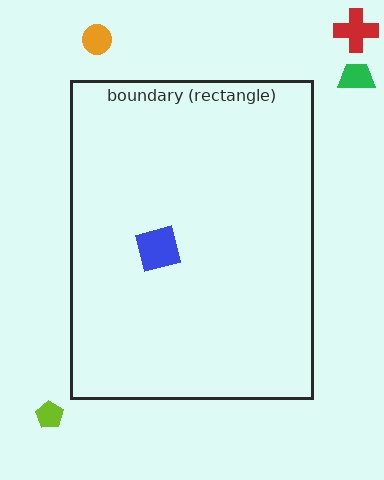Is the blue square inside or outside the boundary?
Inside.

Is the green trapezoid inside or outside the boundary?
Outside.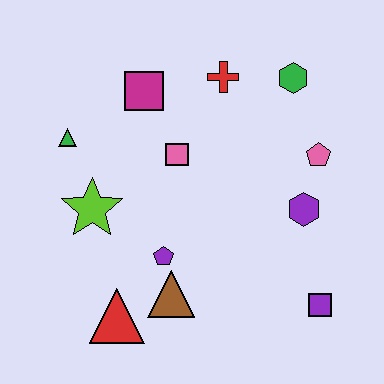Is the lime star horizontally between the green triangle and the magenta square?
Yes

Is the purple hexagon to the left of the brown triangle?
No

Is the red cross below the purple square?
No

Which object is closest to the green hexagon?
The red cross is closest to the green hexagon.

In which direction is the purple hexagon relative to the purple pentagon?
The purple hexagon is to the right of the purple pentagon.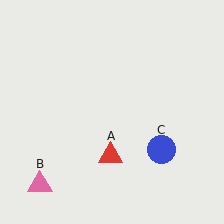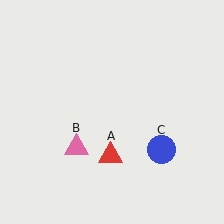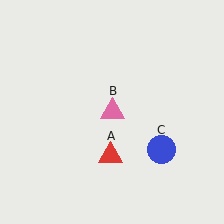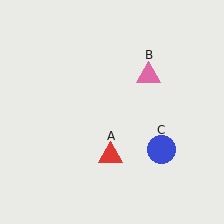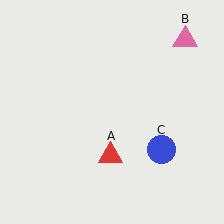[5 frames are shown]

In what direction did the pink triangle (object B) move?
The pink triangle (object B) moved up and to the right.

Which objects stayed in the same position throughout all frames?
Red triangle (object A) and blue circle (object C) remained stationary.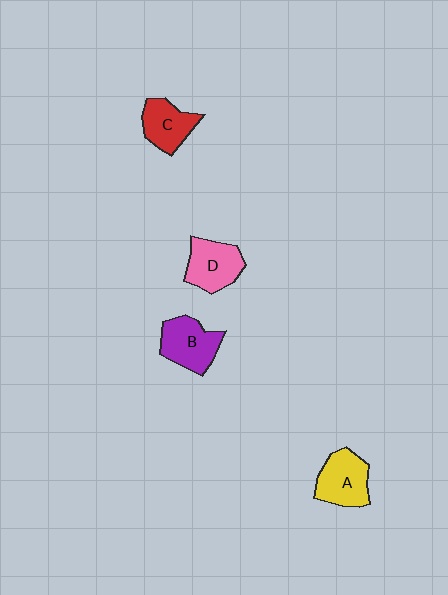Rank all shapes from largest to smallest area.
From largest to smallest: B (purple), A (yellow), D (pink), C (red).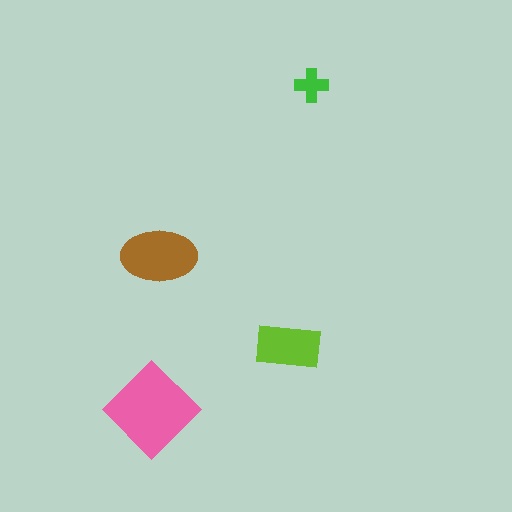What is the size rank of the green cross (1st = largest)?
4th.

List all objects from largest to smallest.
The pink diamond, the brown ellipse, the lime rectangle, the green cross.